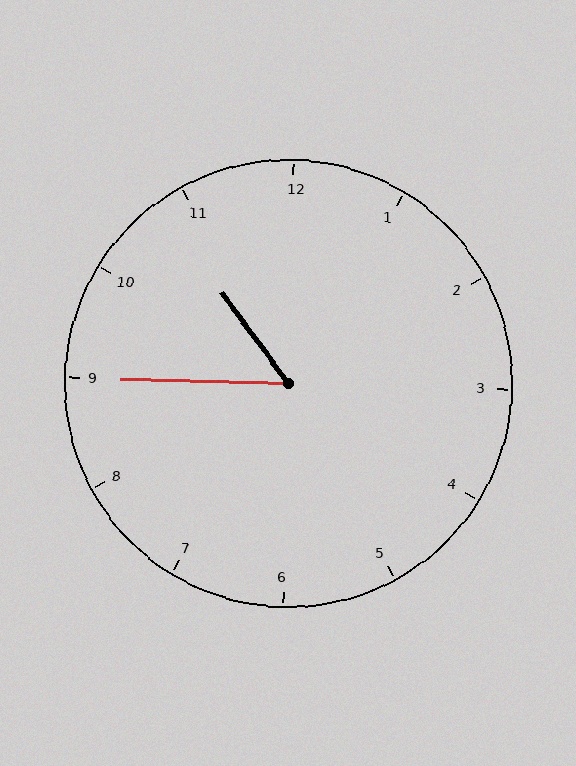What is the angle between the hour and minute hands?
Approximately 52 degrees.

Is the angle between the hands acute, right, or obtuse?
It is acute.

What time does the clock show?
10:45.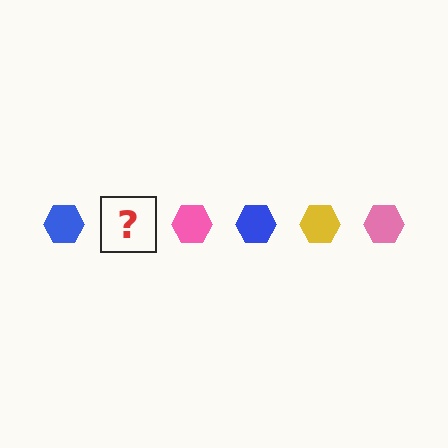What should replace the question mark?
The question mark should be replaced with a yellow hexagon.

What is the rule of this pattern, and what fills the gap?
The rule is that the pattern cycles through blue, yellow, pink hexagons. The gap should be filled with a yellow hexagon.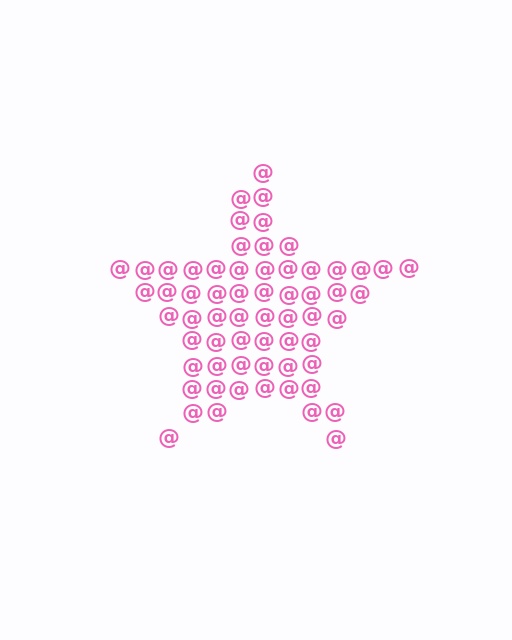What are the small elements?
The small elements are at signs.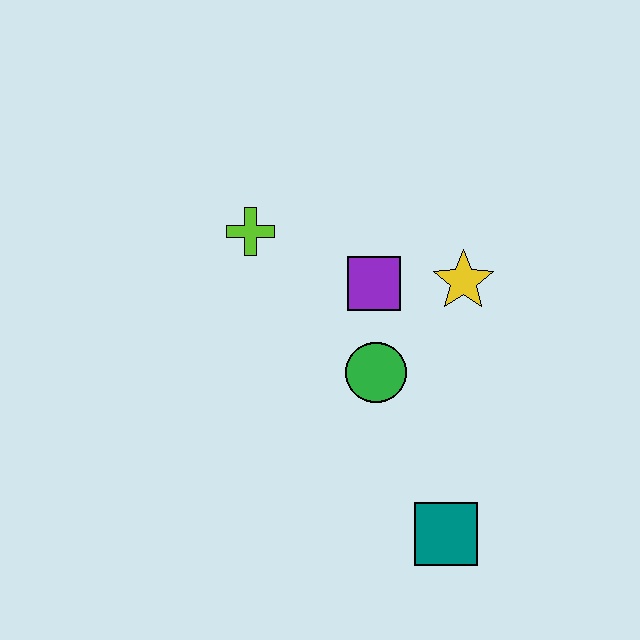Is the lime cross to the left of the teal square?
Yes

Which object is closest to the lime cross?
The purple square is closest to the lime cross.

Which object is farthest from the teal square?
The lime cross is farthest from the teal square.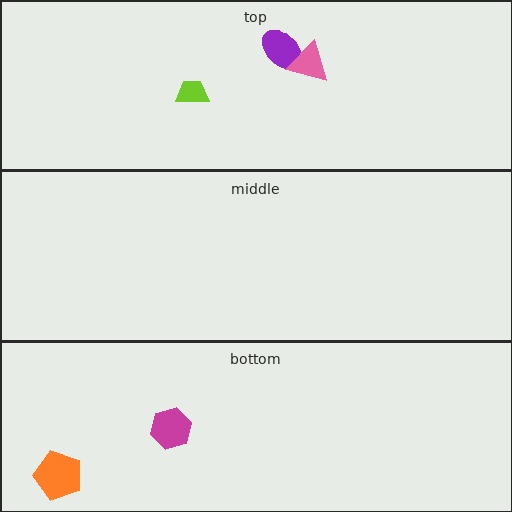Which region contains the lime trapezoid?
The top region.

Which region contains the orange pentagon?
The bottom region.